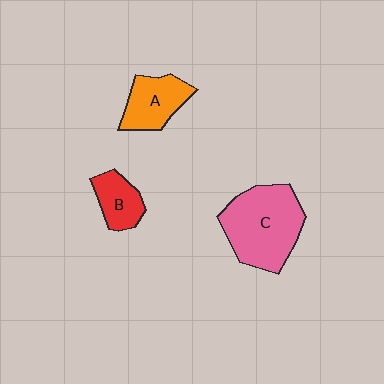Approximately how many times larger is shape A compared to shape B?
Approximately 1.3 times.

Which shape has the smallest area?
Shape B (red).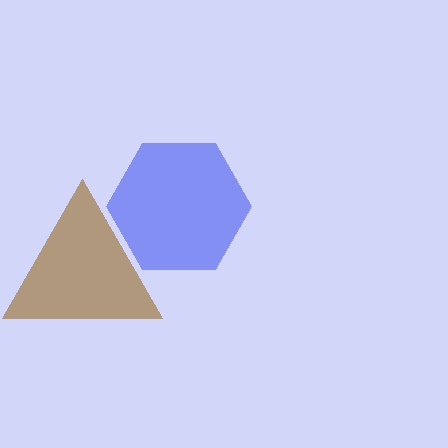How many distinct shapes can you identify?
There are 2 distinct shapes: a brown triangle, a blue hexagon.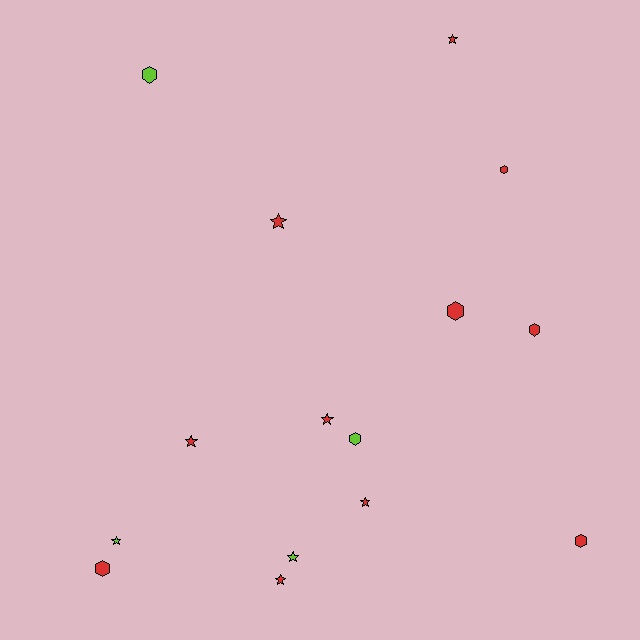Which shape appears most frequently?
Star, with 8 objects.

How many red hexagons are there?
There are 5 red hexagons.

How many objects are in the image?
There are 15 objects.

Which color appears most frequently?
Red, with 11 objects.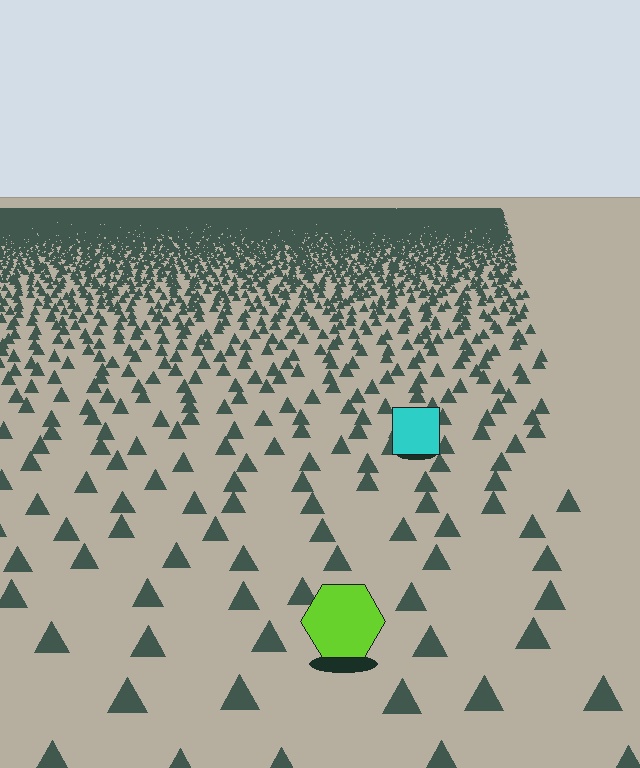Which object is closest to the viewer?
The lime hexagon is closest. The texture marks near it are larger and more spread out.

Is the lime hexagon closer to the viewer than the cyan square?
Yes. The lime hexagon is closer — you can tell from the texture gradient: the ground texture is coarser near it.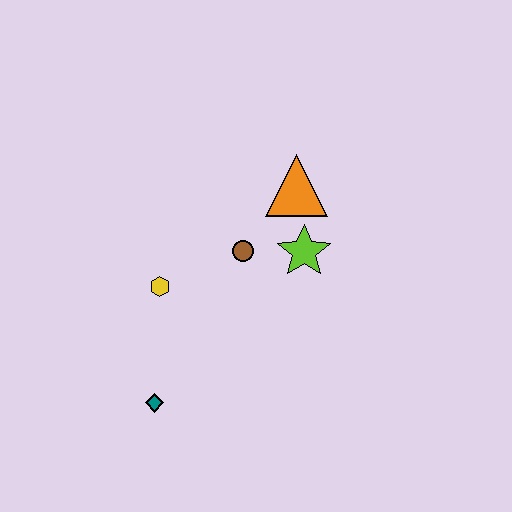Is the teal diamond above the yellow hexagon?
No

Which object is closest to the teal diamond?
The yellow hexagon is closest to the teal diamond.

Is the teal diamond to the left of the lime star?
Yes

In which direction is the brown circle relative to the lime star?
The brown circle is to the left of the lime star.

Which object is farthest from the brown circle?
The teal diamond is farthest from the brown circle.